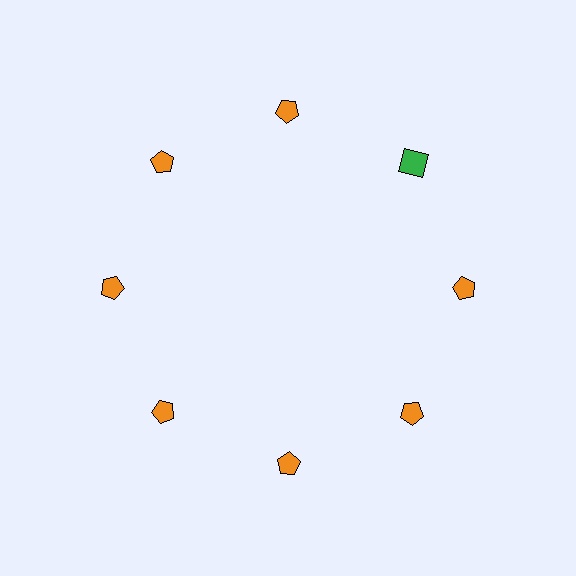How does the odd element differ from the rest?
It differs in both color (green instead of orange) and shape (square instead of pentagon).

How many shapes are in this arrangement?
There are 8 shapes arranged in a ring pattern.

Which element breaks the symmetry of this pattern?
The green square at roughly the 2 o'clock position breaks the symmetry. All other shapes are orange pentagons.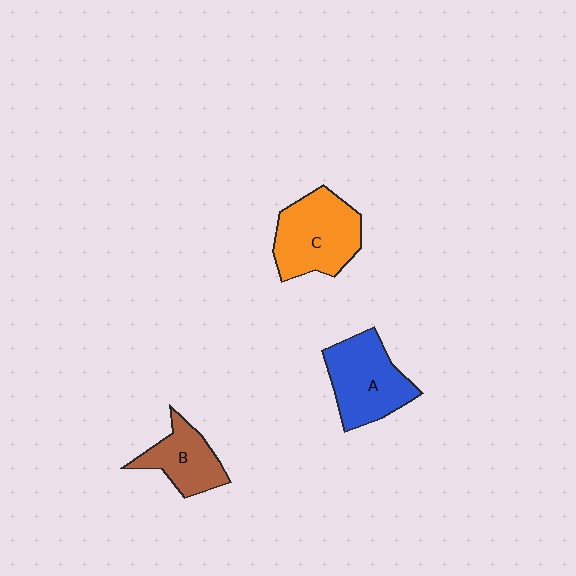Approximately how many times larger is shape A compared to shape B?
Approximately 1.4 times.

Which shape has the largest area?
Shape C (orange).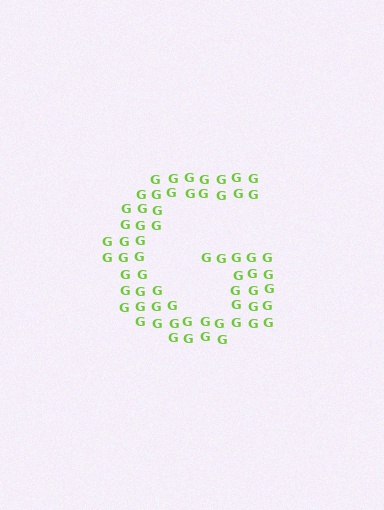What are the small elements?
The small elements are letter G's.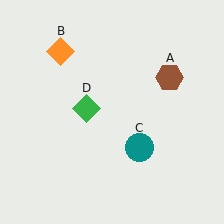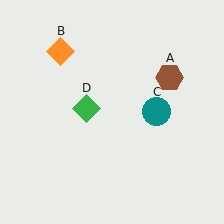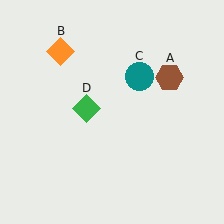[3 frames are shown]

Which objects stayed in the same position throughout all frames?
Brown hexagon (object A) and orange diamond (object B) and green diamond (object D) remained stationary.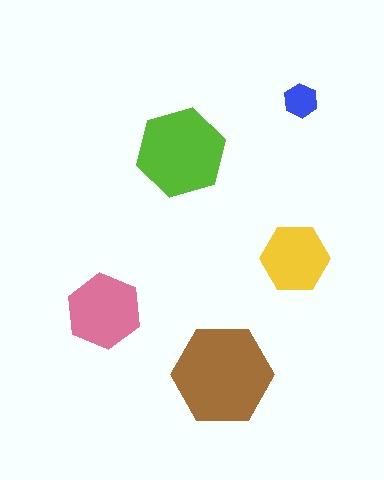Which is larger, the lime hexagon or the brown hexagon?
The brown one.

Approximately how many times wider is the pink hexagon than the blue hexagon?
About 2 times wider.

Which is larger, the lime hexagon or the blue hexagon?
The lime one.